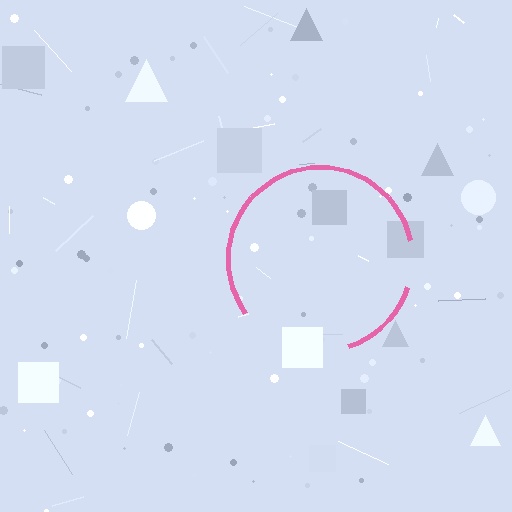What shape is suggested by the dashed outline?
The dashed outline suggests a circle.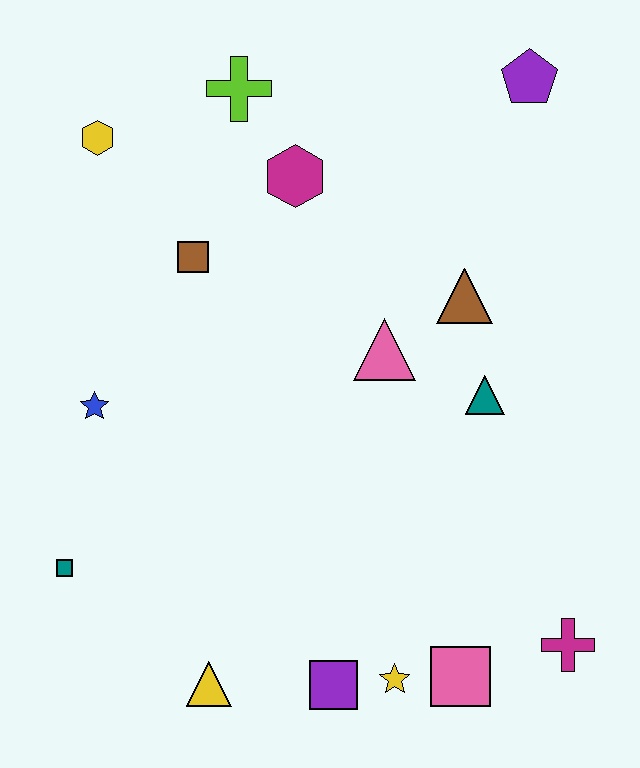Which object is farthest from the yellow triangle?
The purple pentagon is farthest from the yellow triangle.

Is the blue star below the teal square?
No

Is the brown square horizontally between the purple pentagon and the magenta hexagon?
No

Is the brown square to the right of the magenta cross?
No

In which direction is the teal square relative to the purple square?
The teal square is to the left of the purple square.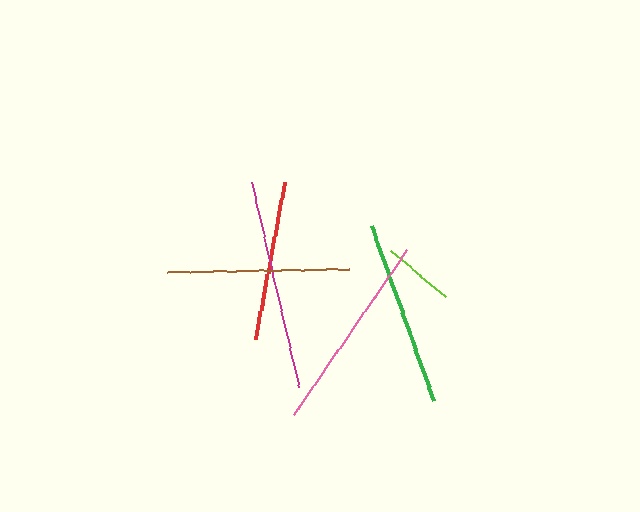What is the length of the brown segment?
The brown segment is approximately 182 pixels long.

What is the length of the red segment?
The red segment is approximately 160 pixels long.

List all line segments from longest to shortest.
From longest to shortest: magenta, pink, green, brown, red, lime.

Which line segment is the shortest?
The lime line is the shortest at approximately 72 pixels.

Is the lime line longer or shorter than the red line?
The red line is longer than the lime line.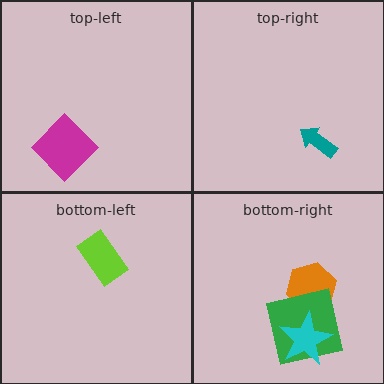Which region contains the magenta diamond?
The top-left region.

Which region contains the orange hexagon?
The bottom-right region.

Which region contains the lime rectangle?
The bottom-left region.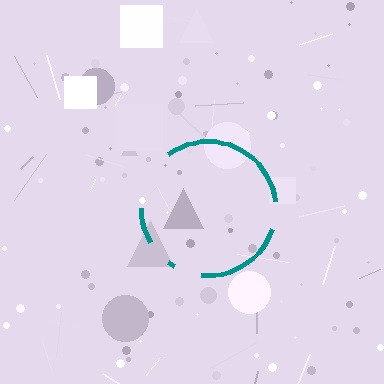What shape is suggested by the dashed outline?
The dashed outline suggests a circle.